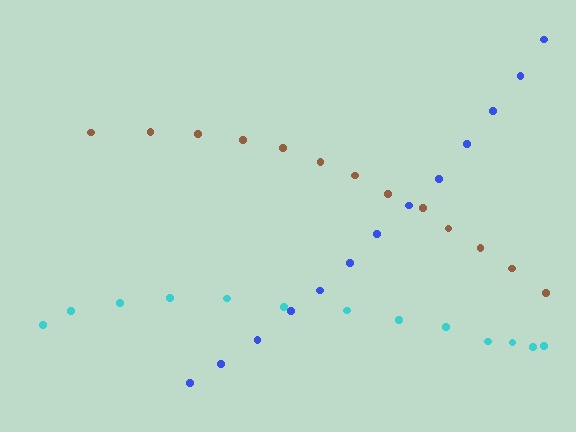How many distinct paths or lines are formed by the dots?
There are 3 distinct paths.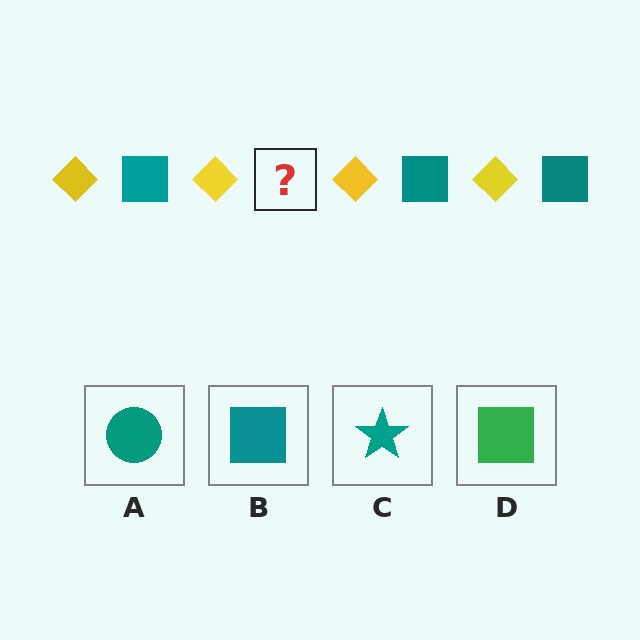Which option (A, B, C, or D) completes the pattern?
B.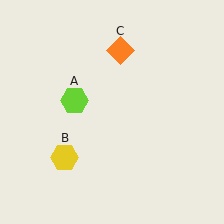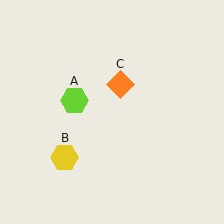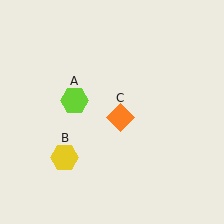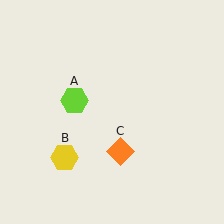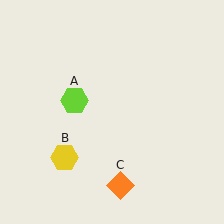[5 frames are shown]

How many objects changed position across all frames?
1 object changed position: orange diamond (object C).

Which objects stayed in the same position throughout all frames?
Lime hexagon (object A) and yellow hexagon (object B) remained stationary.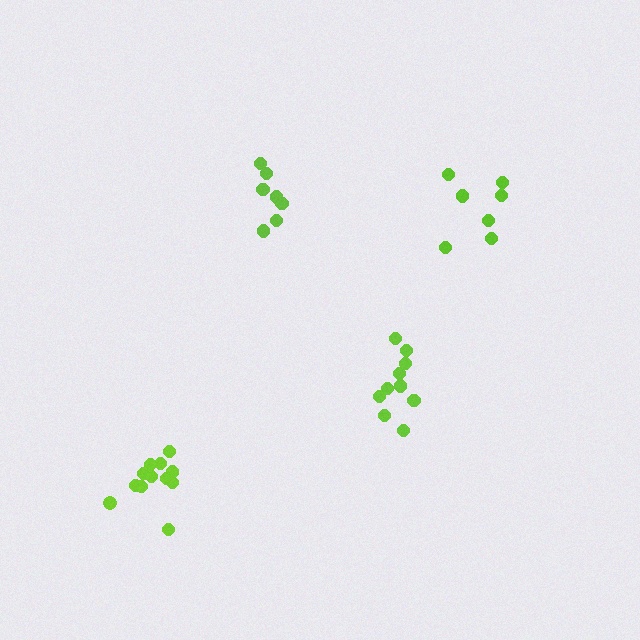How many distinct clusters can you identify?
There are 4 distinct clusters.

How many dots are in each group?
Group 1: 7 dots, Group 2: 10 dots, Group 3: 12 dots, Group 4: 7 dots (36 total).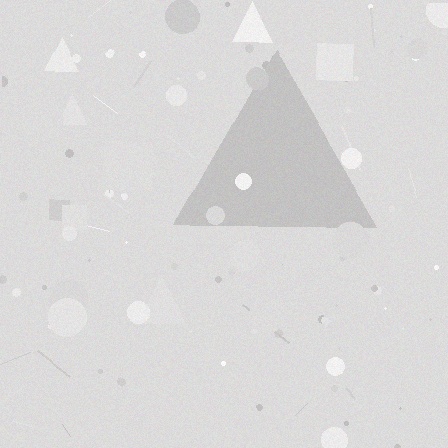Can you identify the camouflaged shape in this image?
The camouflaged shape is a triangle.